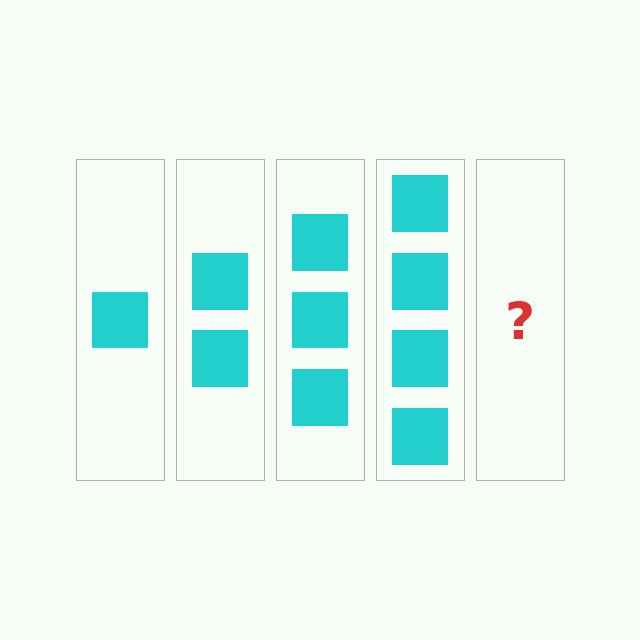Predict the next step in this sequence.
The next step is 5 squares.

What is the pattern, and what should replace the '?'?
The pattern is that each step adds one more square. The '?' should be 5 squares.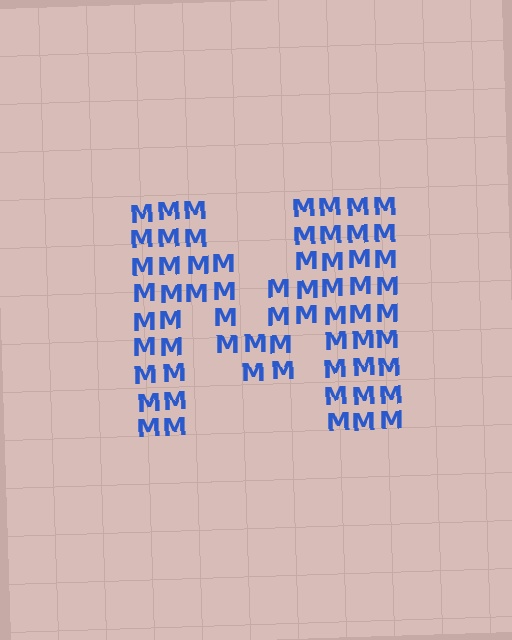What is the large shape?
The large shape is the letter M.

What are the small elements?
The small elements are letter M's.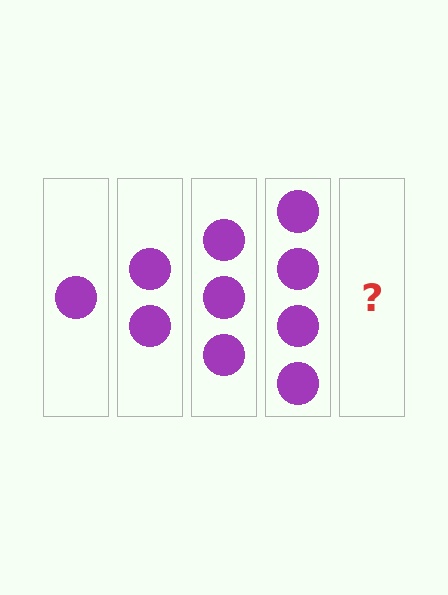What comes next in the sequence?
The next element should be 5 circles.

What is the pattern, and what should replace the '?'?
The pattern is that each step adds one more circle. The '?' should be 5 circles.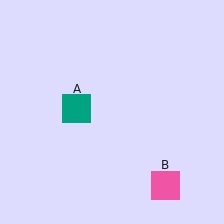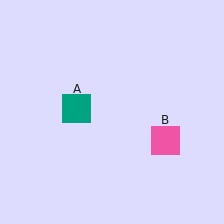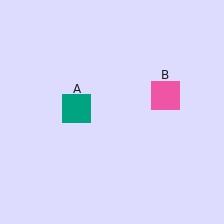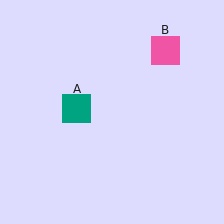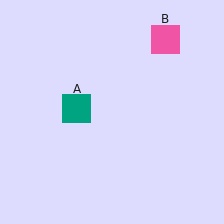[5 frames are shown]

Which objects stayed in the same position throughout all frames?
Teal square (object A) remained stationary.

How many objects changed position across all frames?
1 object changed position: pink square (object B).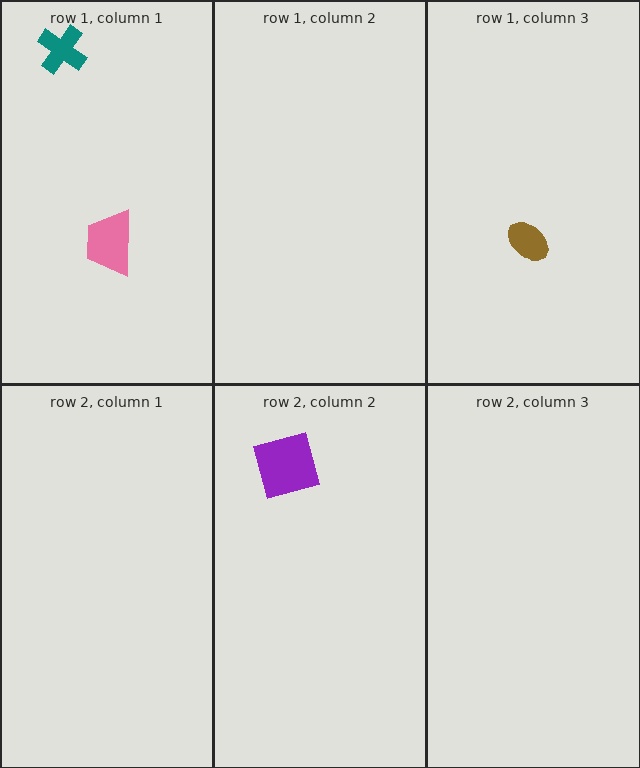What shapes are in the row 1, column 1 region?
The teal cross, the pink trapezoid.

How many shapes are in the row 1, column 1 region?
2.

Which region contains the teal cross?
The row 1, column 1 region.